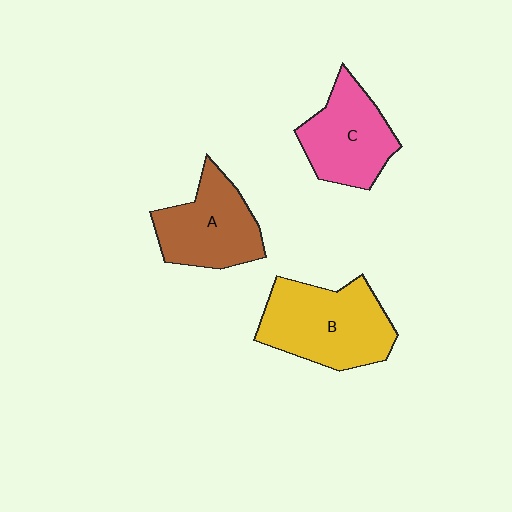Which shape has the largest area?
Shape B (yellow).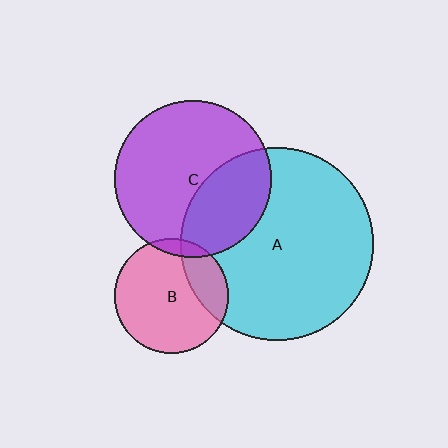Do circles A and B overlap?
Yes.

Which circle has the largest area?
Circle A (cyan).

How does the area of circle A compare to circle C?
Approximately 1.5 times.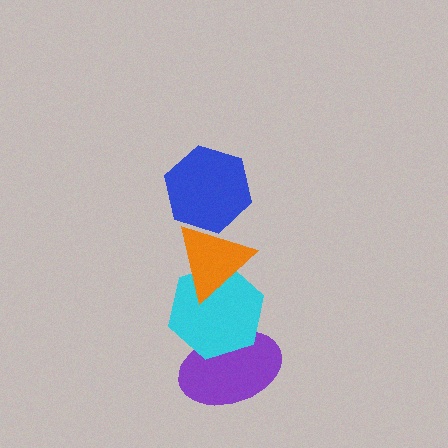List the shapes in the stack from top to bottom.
From top to bottom: the blue hexagon, the orange triangle, the cyan hexagon, the purple ellipse.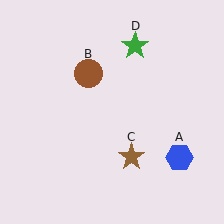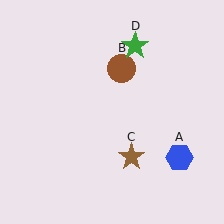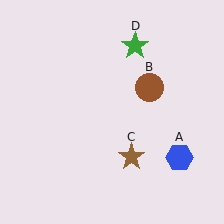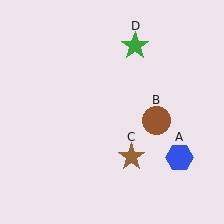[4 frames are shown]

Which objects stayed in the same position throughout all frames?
Blue hexagon (object A) and brown star (object C) and green star (object D) remained stationary.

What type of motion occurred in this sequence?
The brown circle (object B) rotated clockwise around the center of the scene.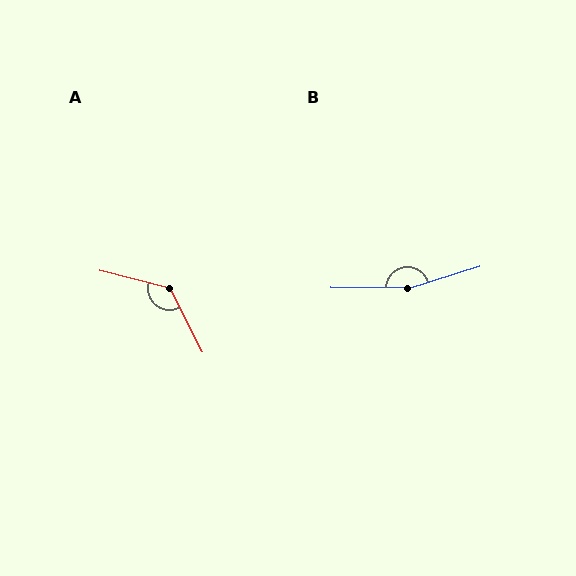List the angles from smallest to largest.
A (131°), B (162°).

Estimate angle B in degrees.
Approximately 162 degrees.